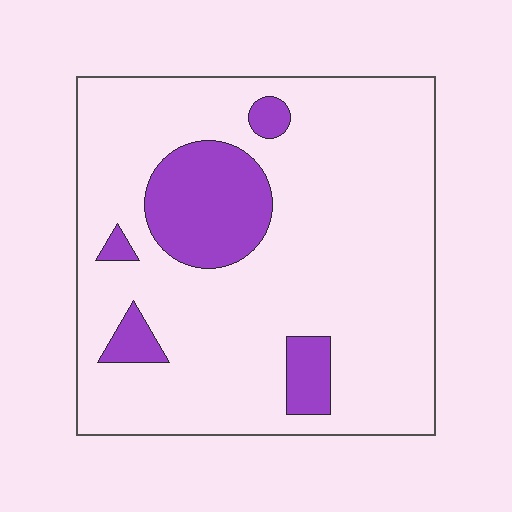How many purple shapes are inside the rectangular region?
5.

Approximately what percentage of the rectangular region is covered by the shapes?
Approximately 15%.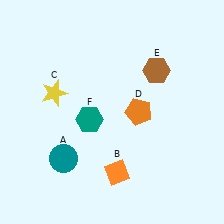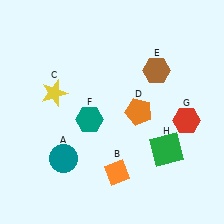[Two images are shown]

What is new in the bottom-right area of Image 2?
A green square (H) was added in the bottom-right area of Image 2.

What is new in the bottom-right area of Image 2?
A red hexagon (G) was added in the bottom-right area of Image 2.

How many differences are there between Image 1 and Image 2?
There are 2 differences between the two images.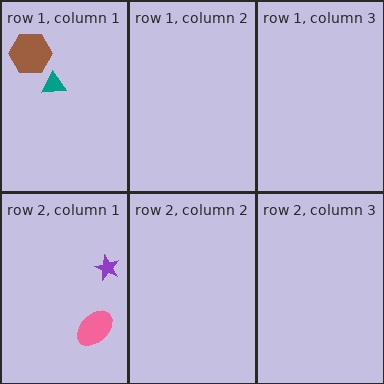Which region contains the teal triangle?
The row 1, column 1 region.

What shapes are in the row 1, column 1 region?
The brown hexagon, the teal triangle.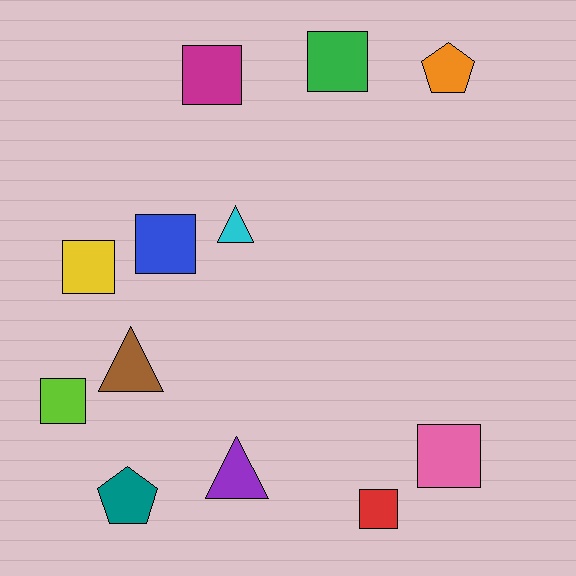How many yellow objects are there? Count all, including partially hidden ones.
There is 1 yellow object.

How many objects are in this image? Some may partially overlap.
There are 12 objects.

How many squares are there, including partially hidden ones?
There are 7 squares.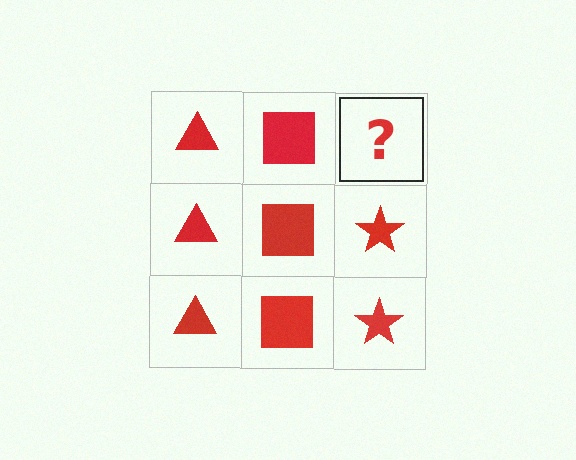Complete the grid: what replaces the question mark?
The question mark should be replaced with a red star.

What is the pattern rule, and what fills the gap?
The rule is that each column has a consistent shape. The gap should be filled with a red star.